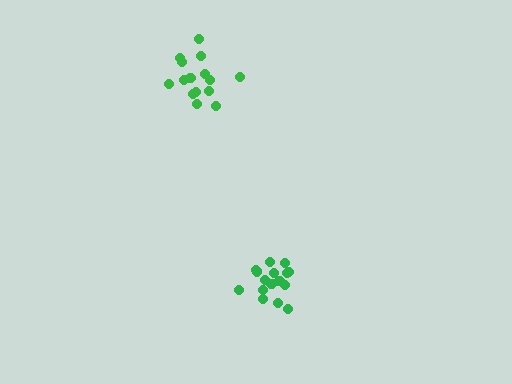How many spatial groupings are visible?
There are 2 spatial groupings.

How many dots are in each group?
Group 1: 16 dots, Group 2: 15 dots (31 total).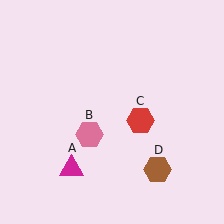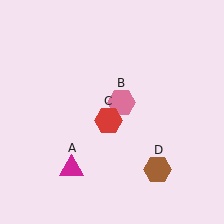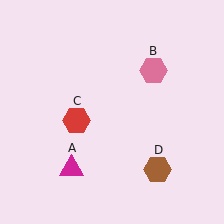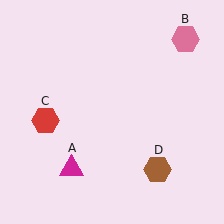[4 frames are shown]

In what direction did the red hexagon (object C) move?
The red hexagon (object C) moved left.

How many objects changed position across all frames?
2 objects changed position: pink hexagon (object B), red hexagon (object C).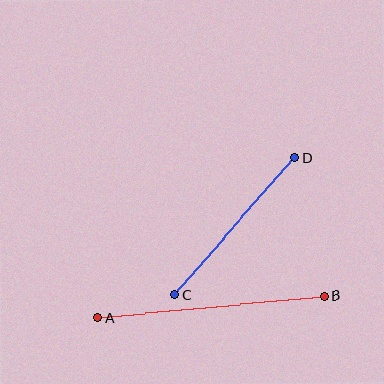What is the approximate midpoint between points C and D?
The midpoint is at approximately (235, 226) pixels.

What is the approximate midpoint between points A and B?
The midpoint is at approximately (211, 307) pixels.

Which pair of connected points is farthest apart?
Points A and B are farthest apart.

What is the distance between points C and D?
The distance is approximately 182 pixels.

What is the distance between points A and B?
The distance is approximately 228 pixels.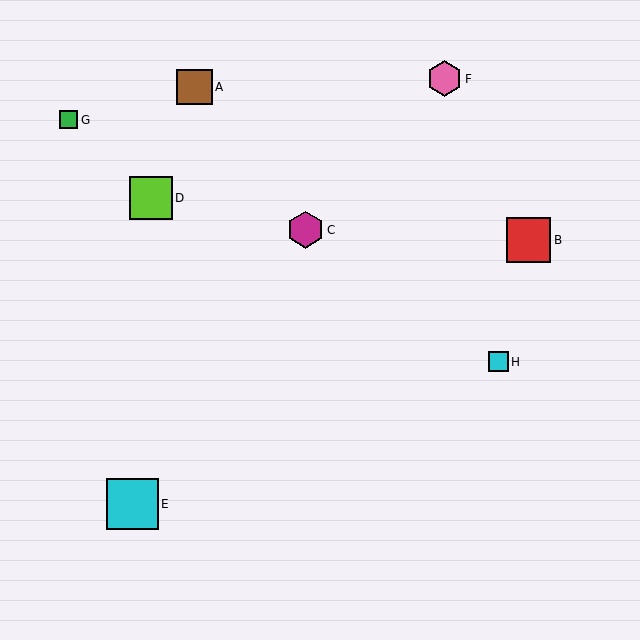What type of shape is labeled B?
Shape B is a red square.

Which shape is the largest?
The cyan square (labeled E) is the largest.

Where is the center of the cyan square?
The center of the cyan square is at (132, 504).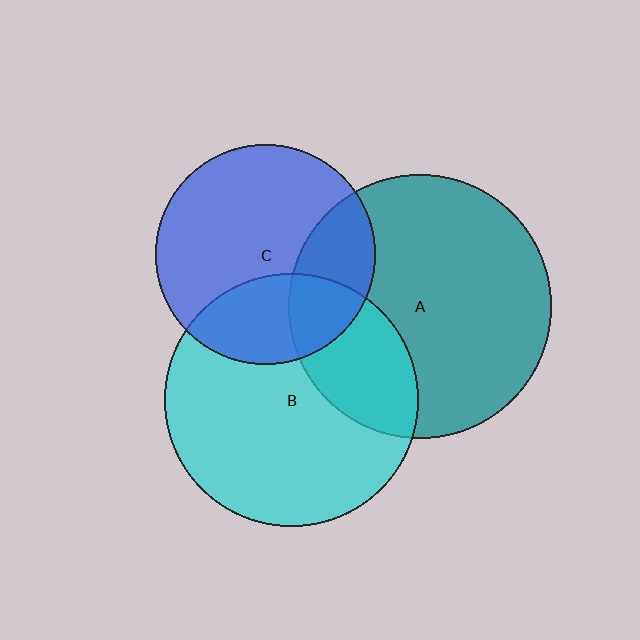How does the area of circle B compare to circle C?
Approximately 1.3 times.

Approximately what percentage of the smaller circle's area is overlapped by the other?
Approximately 25%.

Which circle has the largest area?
Circle A (teal).